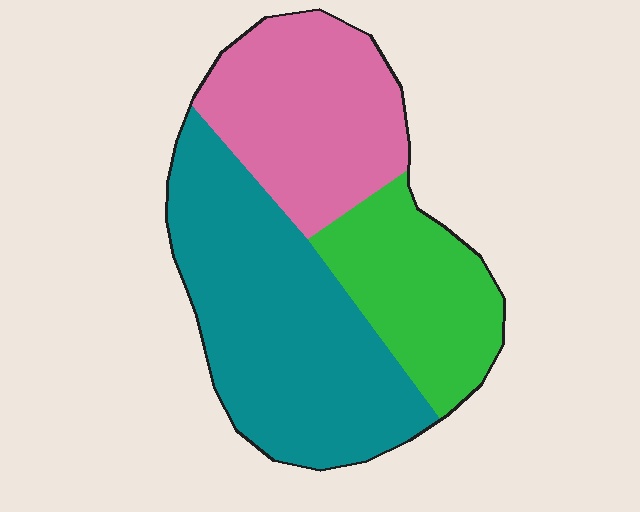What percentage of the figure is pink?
Pink covers around 30% of the figure.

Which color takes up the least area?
Green, at roughly 25%.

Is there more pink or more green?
Pink.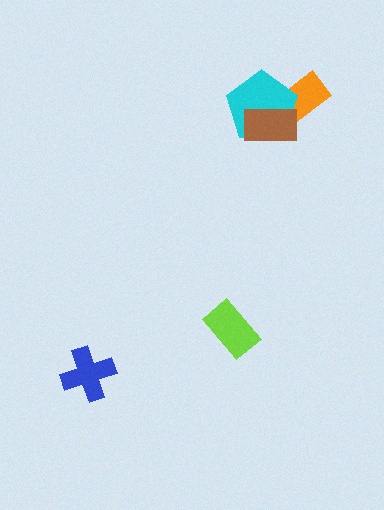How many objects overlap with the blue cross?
0 objects overlap with the blue cross.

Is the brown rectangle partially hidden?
No, no other shape covers it.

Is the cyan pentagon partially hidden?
Yes, it is partially covered by another shape.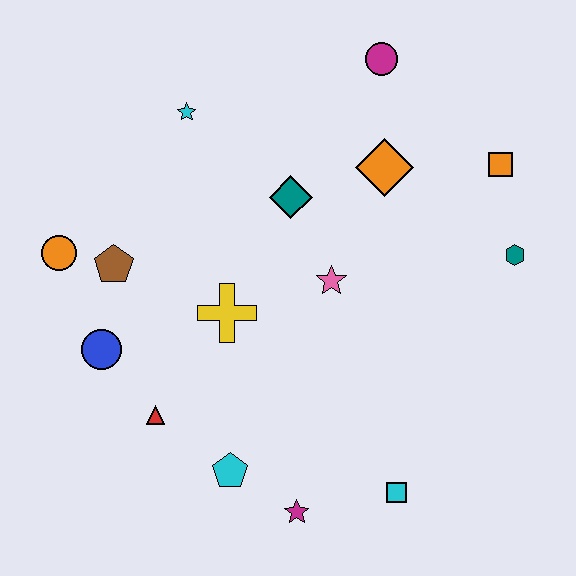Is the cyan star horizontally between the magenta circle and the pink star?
No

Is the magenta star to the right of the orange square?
No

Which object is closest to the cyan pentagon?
The magenta star is closest to the cyan pentagon.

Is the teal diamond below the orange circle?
No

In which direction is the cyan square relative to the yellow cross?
The cyan square is below the yellow cross.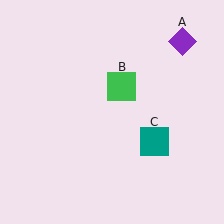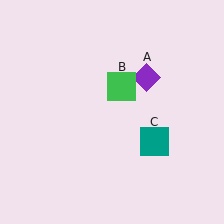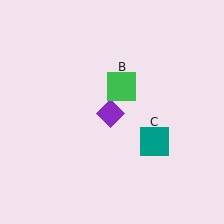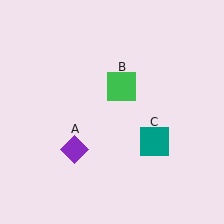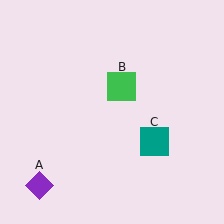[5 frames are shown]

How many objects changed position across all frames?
1 object changed position: purple diamond (object A).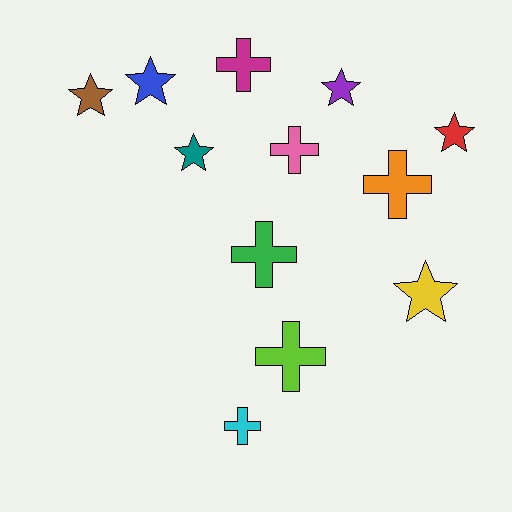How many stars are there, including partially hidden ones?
There are 6 stars.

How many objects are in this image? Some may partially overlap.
There are 12 objects.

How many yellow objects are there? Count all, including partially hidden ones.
There is 1 yellow object.